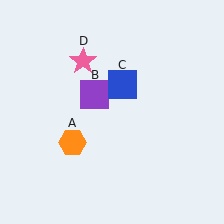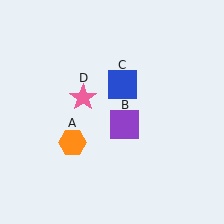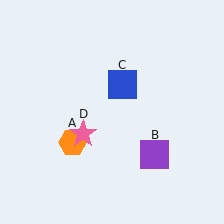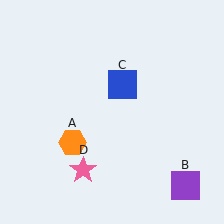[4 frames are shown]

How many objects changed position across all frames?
2 objects changed position: purple square (object B), pink star (object D).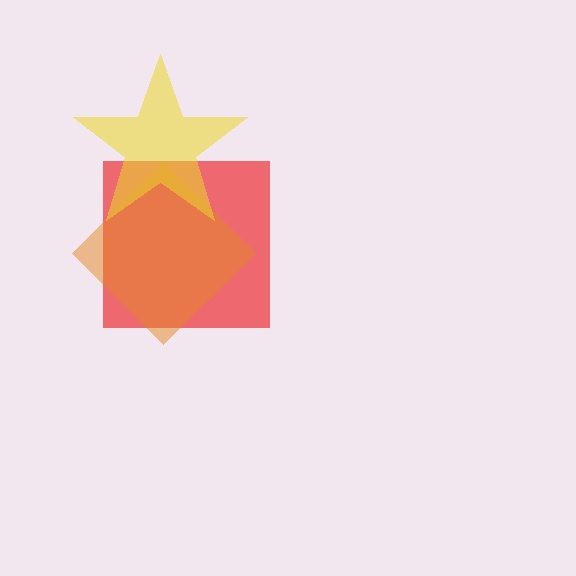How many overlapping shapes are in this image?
There are 3 overlapping shapes in the image.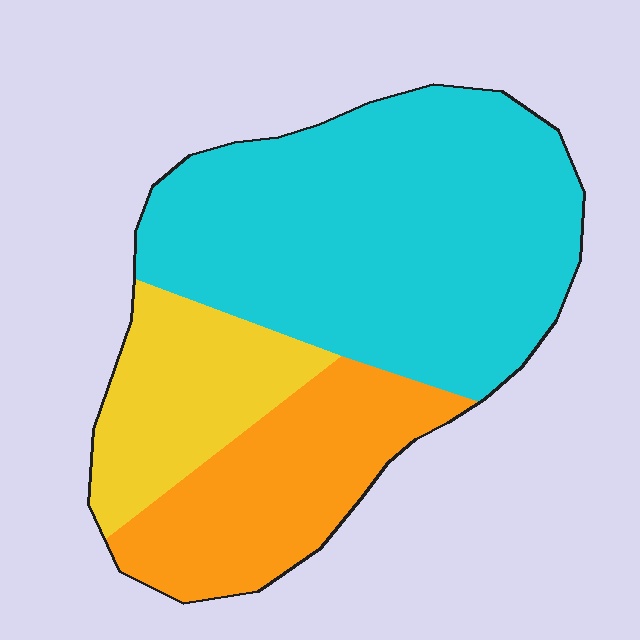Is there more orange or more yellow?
Orange.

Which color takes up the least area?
Yellow, at roughly 20%.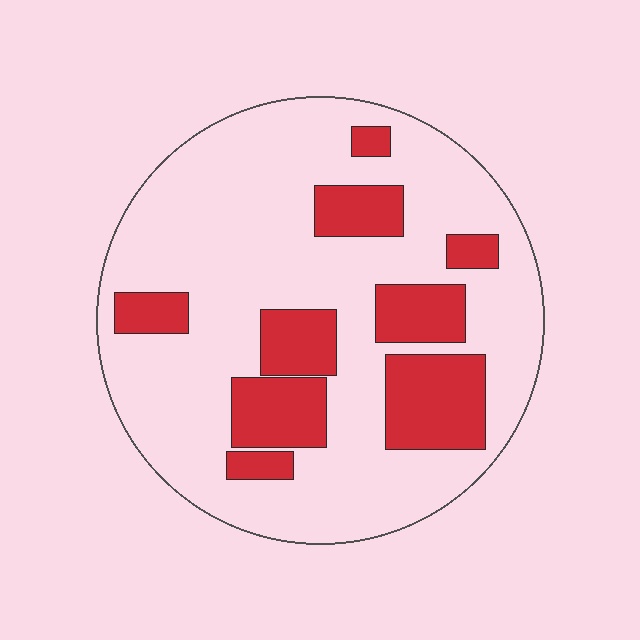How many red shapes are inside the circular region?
9.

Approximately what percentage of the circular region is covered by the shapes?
Approximately 25%.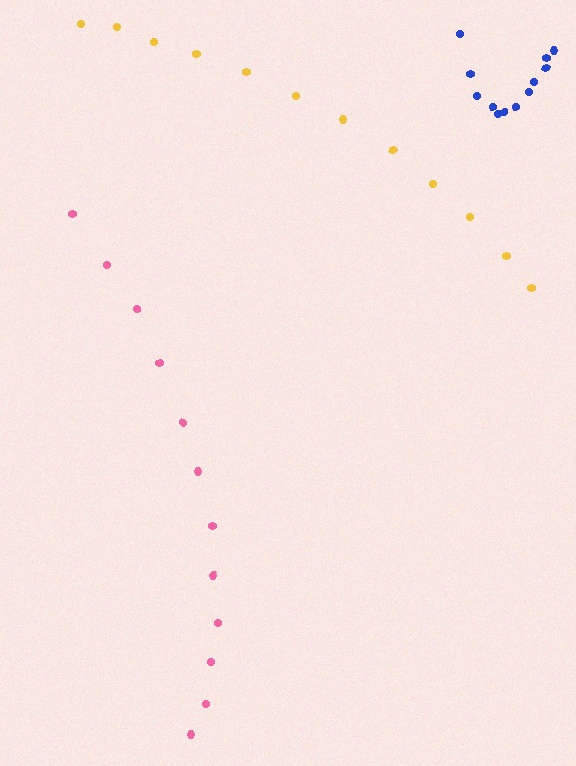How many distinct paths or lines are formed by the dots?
There are 3 distinct paths.